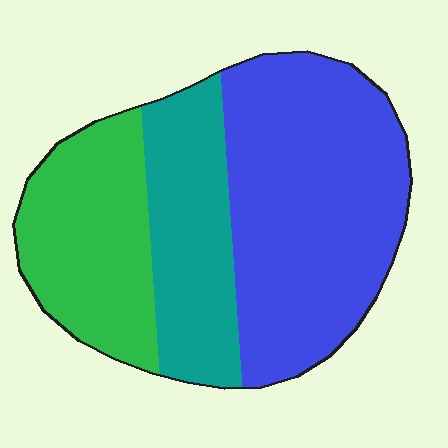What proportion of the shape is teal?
Teal covers roughly 25% of the shape.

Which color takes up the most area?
Blue, at roughly 50%.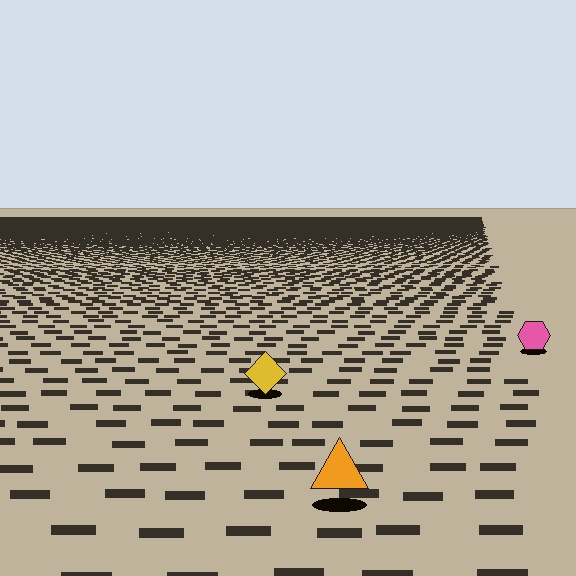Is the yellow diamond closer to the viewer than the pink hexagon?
Yes. The yellow diamond is closer — you can tell from the texture gradient: the ground texture is coarser near it.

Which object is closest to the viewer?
The orange triangle is closest. The texture marks near it are larger and more spread out.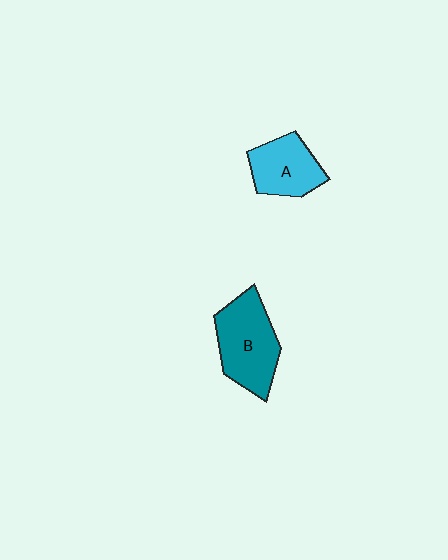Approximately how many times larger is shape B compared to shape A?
Approximately 1.4 times.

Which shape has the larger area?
Shape B (teal).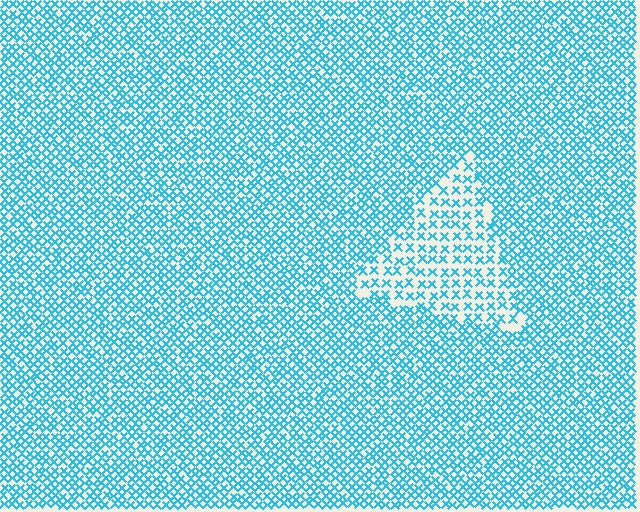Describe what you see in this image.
The image contains small cyan elements arranged at two different densities. A triangle-shaped region is visible where the elements are less densely packed than the surrounding area.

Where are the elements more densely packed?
The elements are more densely packed outside the triangle boundary.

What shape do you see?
I see a triangle.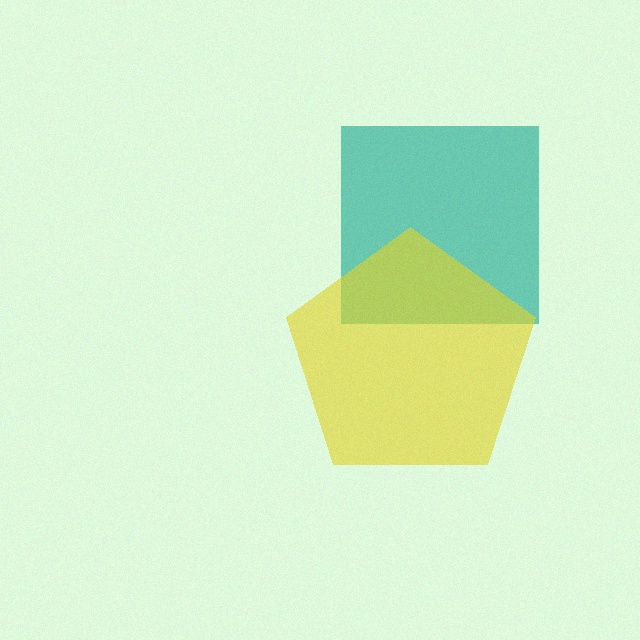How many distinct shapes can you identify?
There are 2 distinct shapes: a teal square, a yellow pentagon.